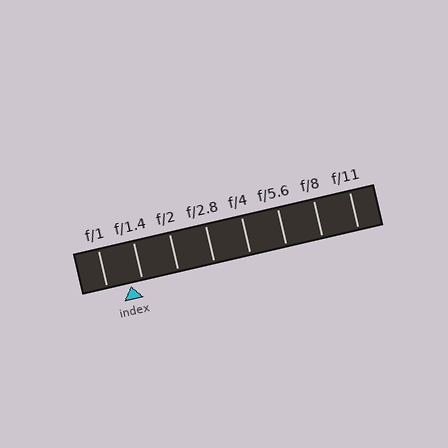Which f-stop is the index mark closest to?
The index mark is closest to f/1.4.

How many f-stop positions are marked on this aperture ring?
There are 8 f-stop positions marked.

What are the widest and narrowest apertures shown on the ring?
The widest aperture shown is f/1 and the narrowest is f/11.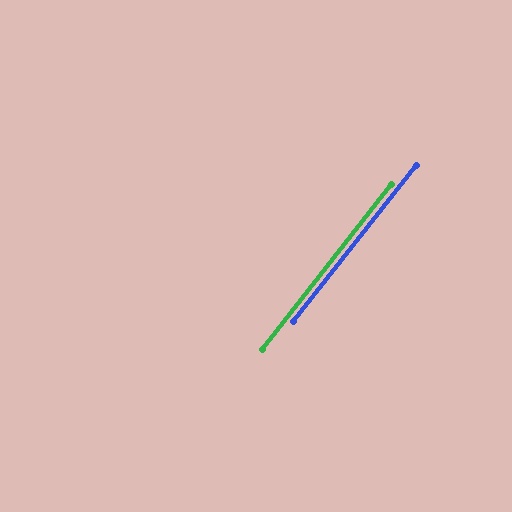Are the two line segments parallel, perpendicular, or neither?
Parallel — their directions differ by only 0.0°.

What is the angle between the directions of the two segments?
Approximately 0 degrees.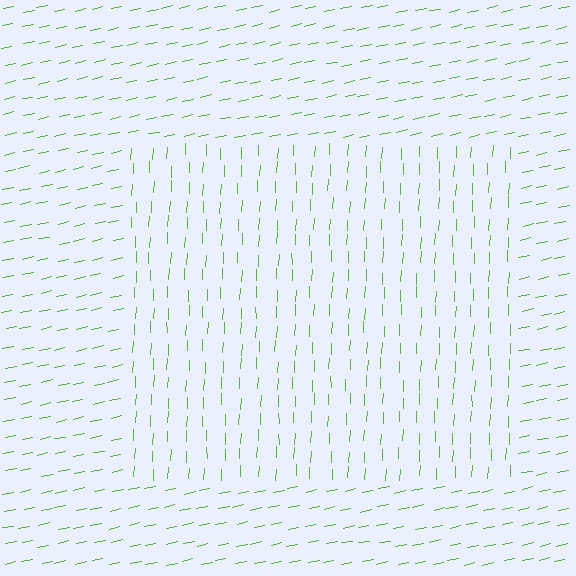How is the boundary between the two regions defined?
The boundary is defined purely by a change in line orientation (approximately 76 degrees difference). All lines are the same color and thickness.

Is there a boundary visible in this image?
Yes, there is a texture boundary formed by a change in line orientation.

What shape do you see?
I see a rectangle.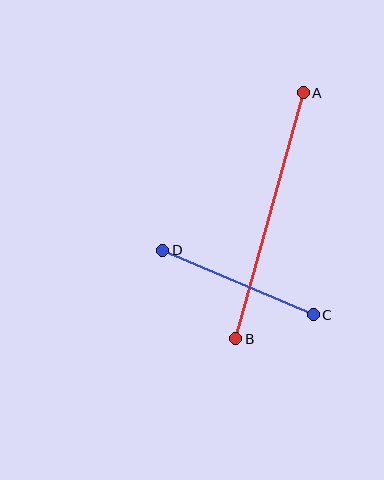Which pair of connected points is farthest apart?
Points A and B are farthest apart.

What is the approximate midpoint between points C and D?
The midpoint is at approximately (238, 283) pixels.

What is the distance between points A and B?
The distance is approximately 255 pixels.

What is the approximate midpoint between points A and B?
The midpoint is at approximately (269, 216) pixels.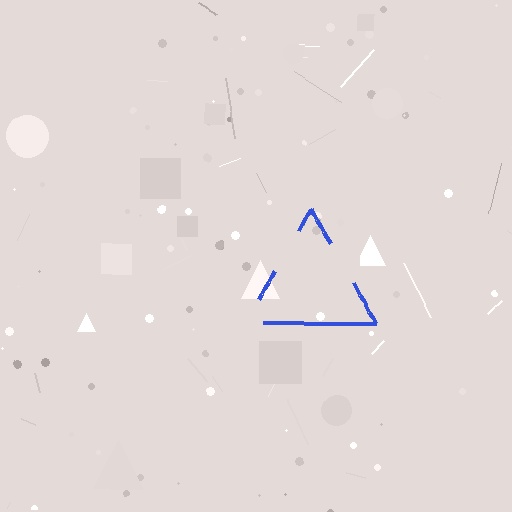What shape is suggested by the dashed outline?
The dashed outline suggests a triangle.